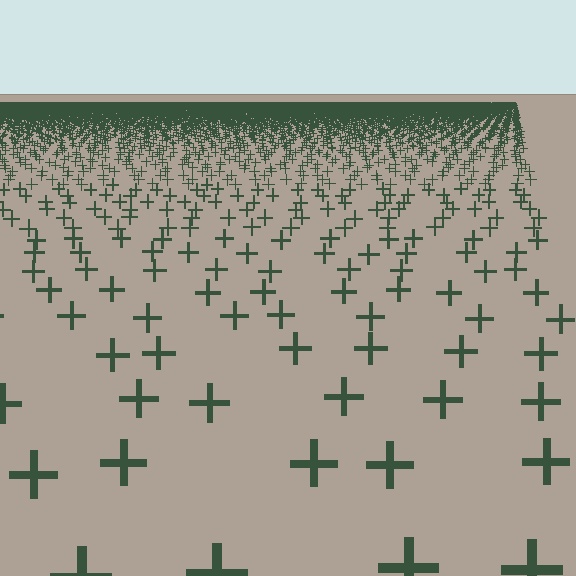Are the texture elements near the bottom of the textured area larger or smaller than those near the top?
Larger. Near the bottom, elements are closer to the viewer and appear at a bigger on-screen size.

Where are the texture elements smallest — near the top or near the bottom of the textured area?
Near the top.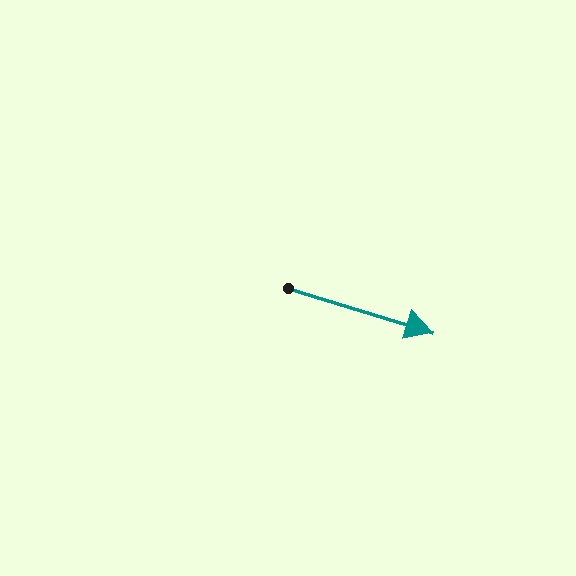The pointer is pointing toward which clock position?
Roughly 4 o'clock.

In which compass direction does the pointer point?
East.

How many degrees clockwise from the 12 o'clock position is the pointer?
Approximately 107 degrees.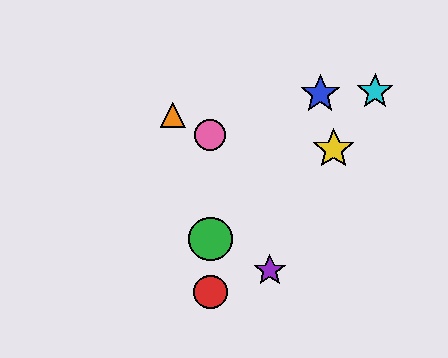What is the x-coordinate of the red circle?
The red circle is at x≈210.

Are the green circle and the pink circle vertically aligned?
Yes, both are at x≈210.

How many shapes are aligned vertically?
3 shapes (the red circle, the green circle, the pink circle) are aligned vertically.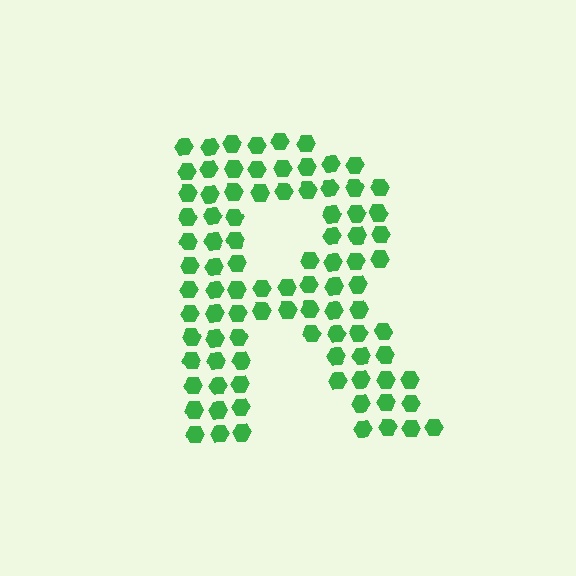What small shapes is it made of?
It is made of small hexagons.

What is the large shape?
The large shape is the letter R.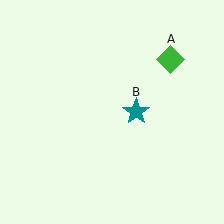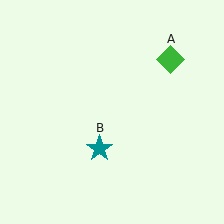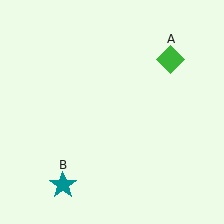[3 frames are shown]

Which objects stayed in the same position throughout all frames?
Green diamond (object A) remained stationary.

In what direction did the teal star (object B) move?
The teal star (object B) moved down and to the left.